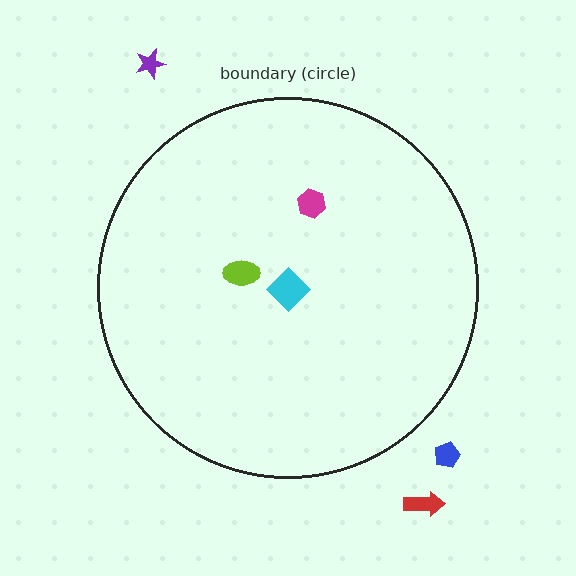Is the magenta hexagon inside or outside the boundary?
Inside.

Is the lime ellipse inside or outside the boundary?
Inside.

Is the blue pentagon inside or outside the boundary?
Outside.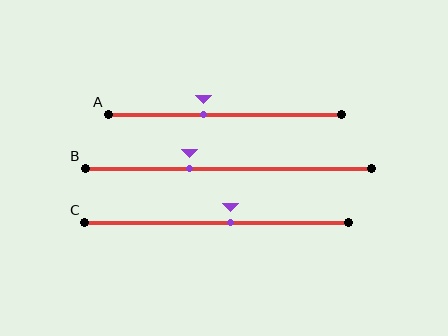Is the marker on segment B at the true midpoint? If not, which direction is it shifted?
No, the marker on segment B is shifted to the left by about 14% of the segment length.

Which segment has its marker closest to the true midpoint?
Segment C has its marker closest to the true midpoint.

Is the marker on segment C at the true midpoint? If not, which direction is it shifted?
No, the marker on segment C is shifted to the right by about 6% of the segment length.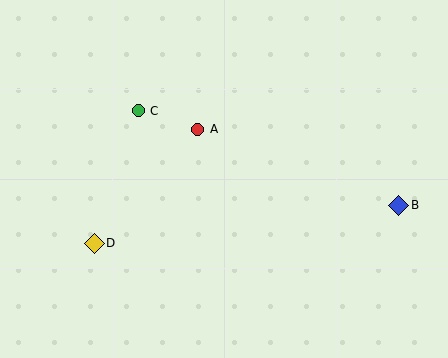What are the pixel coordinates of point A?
Point A is at (198, 129).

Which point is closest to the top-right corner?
Point B is closest to the top-right corner.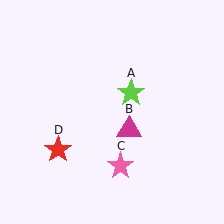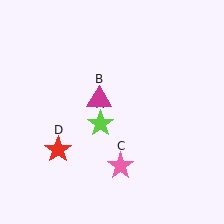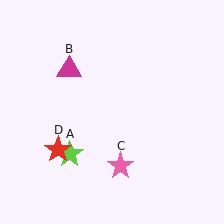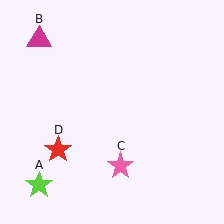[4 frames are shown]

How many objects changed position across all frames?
2 objects changed position: lime star (object A), magenta triangle (object B).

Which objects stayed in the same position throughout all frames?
Pink star (object C) and red star (object D) remained stationary.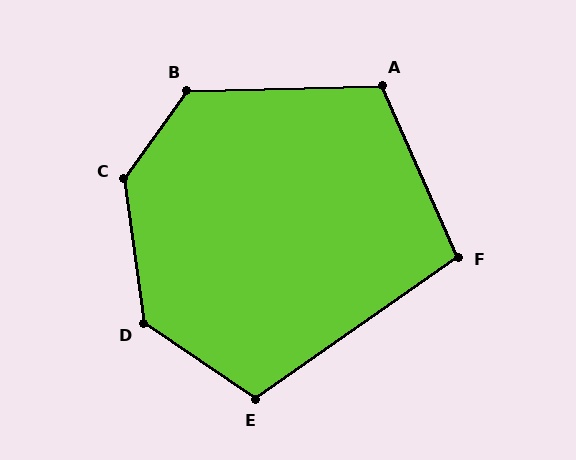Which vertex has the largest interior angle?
C, at approximately 137 degrees.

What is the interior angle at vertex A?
Approximately 112 degrees (obtuse).